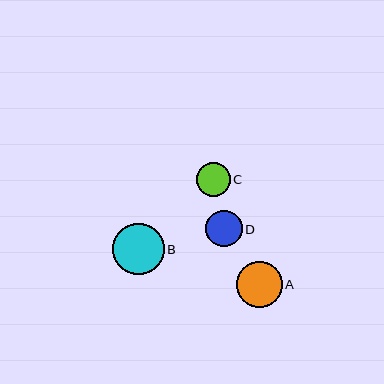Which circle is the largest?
Circle B is the largest with a size of approximately 51 pixels.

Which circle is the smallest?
Circle C is the smallest with a size of approximately 34 pixels.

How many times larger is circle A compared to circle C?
Circle A is approximately 1.3 times the size of circle C.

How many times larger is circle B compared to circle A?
Circle B is approximately 1.1 times the size of circle A.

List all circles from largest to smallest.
From largest to smallest: B, A, D, C.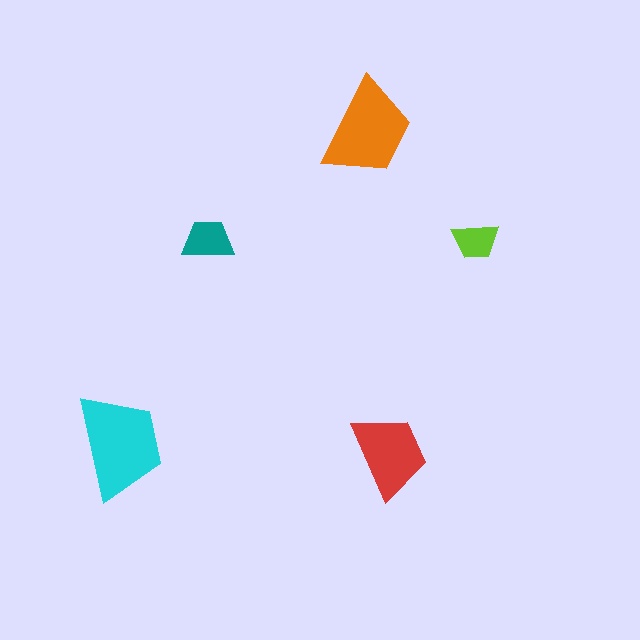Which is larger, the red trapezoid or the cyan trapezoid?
The cyan one.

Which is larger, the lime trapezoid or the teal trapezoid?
The teal one.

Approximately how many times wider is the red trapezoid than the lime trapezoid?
About 2 times wider.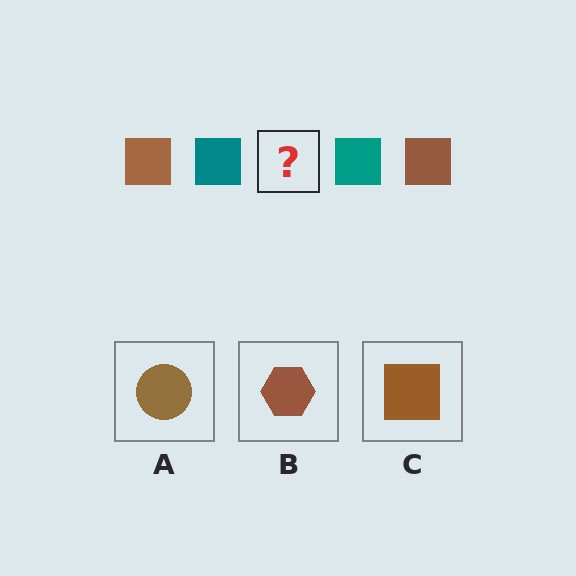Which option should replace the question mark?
Option C.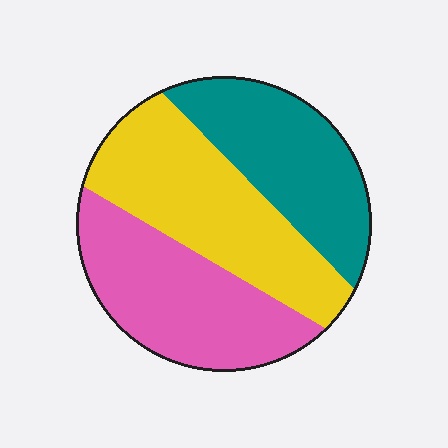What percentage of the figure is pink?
Pink takes up about one third (1/3) of the figure.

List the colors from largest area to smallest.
From largest to smallest: yellow, pink, teal.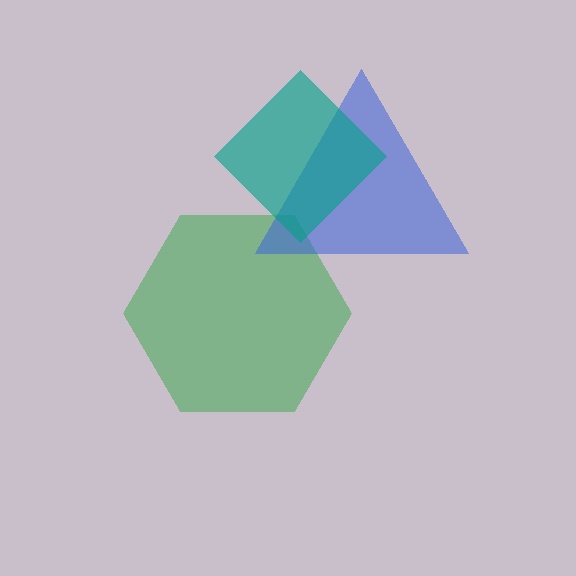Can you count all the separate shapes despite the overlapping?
Yes, there are 3 separate shapes.